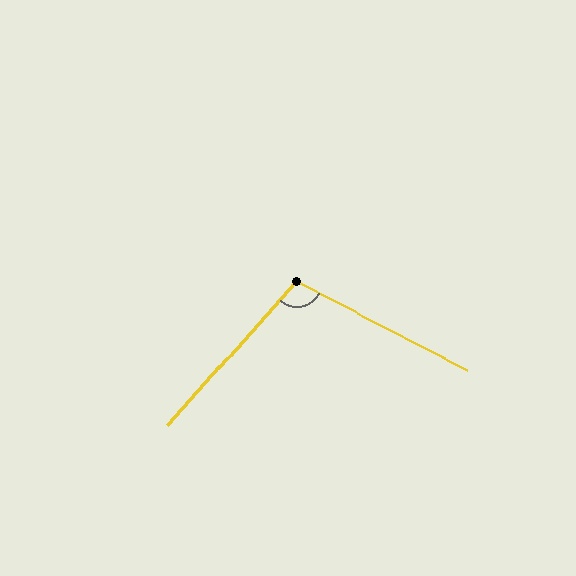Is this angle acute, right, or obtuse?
It is obtuse.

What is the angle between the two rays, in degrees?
Approximately 104 degrees.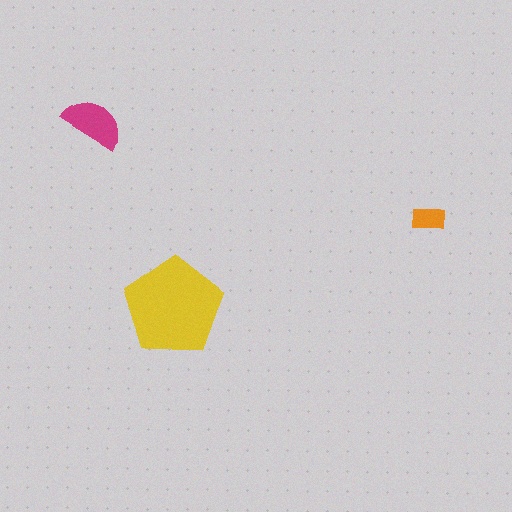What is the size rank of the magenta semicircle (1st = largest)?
2nd.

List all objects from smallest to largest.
The orange rectangle, the magenta semicircle, the yellow pentagon.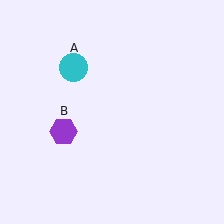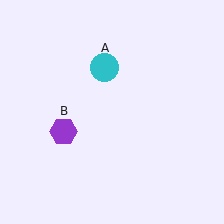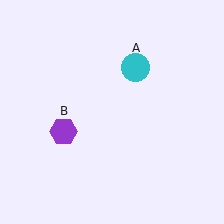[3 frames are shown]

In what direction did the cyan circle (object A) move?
The cyan circle (object A) moved right.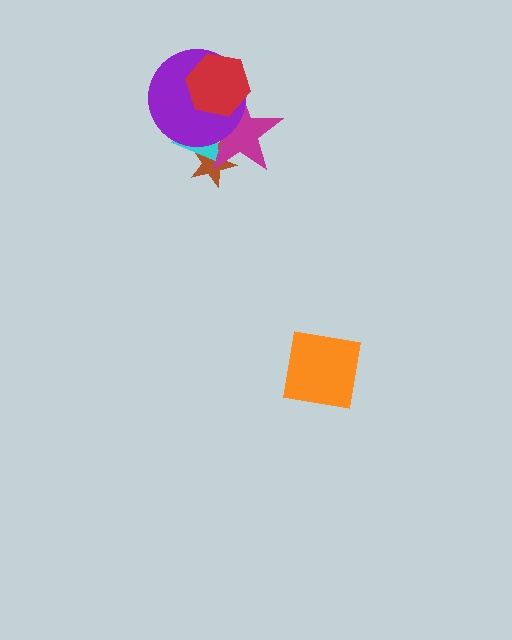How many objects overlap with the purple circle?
3 objects overlap with the purple circle.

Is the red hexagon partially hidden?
No, no other shape covers it.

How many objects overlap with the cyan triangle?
4 objects overlap with the cyan triangle.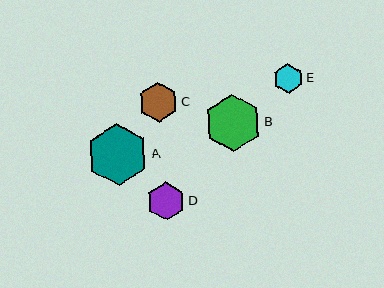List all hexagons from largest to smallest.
From largest to smallest: A, B, C, D, E.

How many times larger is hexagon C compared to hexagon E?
Hexagon C is approximately 1.3 times the size of hexagon E.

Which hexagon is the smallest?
Hexagon E is the smallest with a size of approximately 30 pixels.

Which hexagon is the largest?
Hexagon A is the largest with a size of approximately 62 pixels.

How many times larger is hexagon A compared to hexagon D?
Hexagon A is approximately 1.6 times the size of hexagon D.